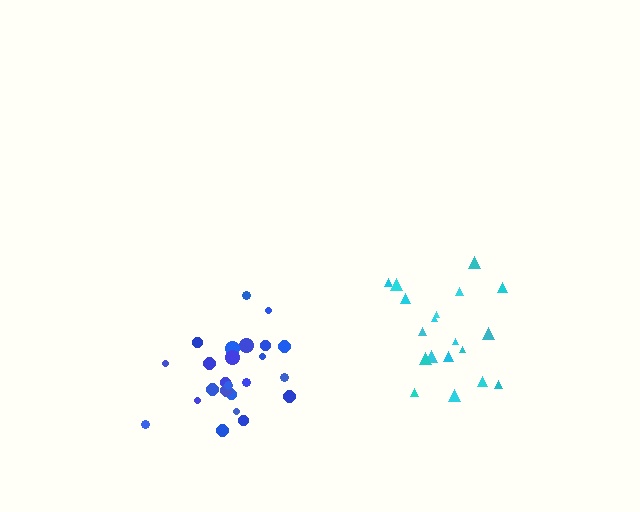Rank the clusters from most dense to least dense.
blue, cyan.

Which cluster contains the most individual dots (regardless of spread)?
Blue (25).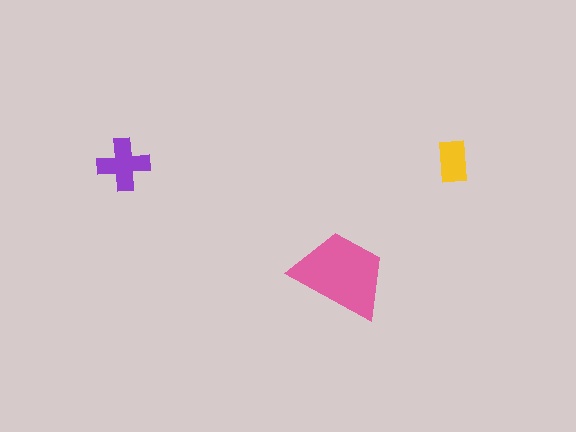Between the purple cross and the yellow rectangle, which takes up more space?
The purple cross.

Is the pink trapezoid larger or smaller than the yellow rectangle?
Larger.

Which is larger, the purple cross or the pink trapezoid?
The pink trapezoid.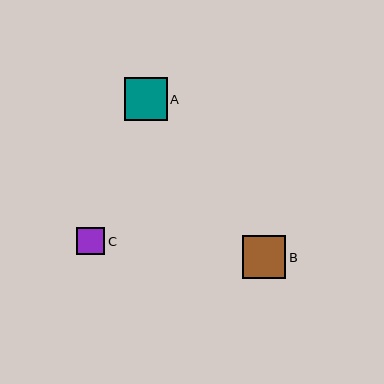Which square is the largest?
Square A is the largest with a size of approximately 43 pixels.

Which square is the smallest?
Square C is the smallest with a size of approximately 28 pixels.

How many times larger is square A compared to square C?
Square A is approximately 1.5 times the size of square C.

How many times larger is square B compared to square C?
Square B is approximately 1.5 times the size of square C.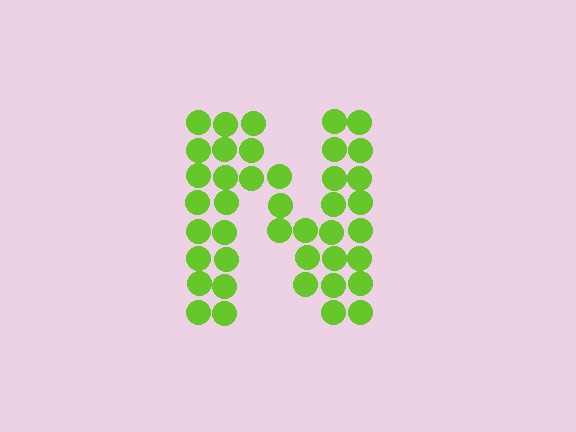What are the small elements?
The small elements are circles.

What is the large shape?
The large shape is the letter N.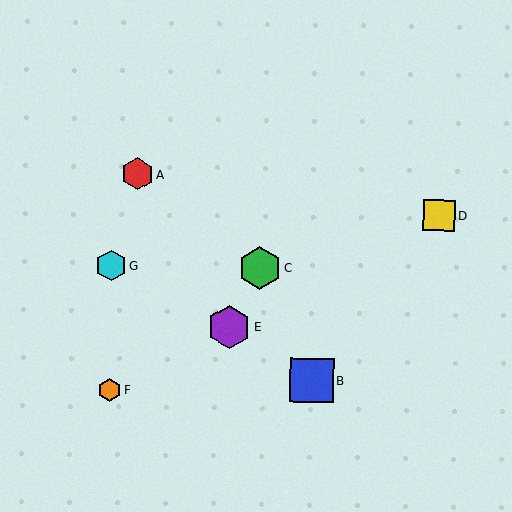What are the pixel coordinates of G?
Object G is at (111, 266).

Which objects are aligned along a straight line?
Objects D, E, F are aligned along a straight line.